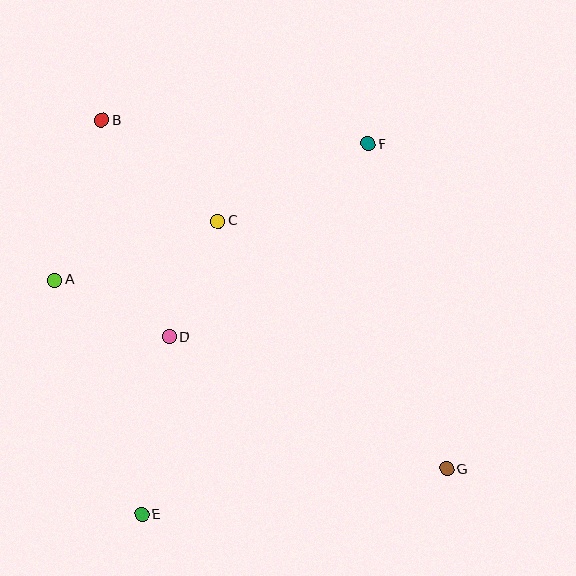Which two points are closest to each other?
Points C and D are closest to each other.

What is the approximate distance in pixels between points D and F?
The distance between D and F is approximately 277 pixels.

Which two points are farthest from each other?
Points B and G are farthest from each other.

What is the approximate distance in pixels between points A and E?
The distance between A and E is approximately 250 pixels.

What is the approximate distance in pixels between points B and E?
The distance between B and E is approximately 396 pixels.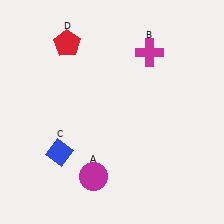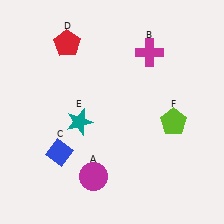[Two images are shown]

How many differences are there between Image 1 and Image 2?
There are 2 differences between the two images.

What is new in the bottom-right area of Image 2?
A lime pentagon (F) was added in the bottom-right area of Image 2.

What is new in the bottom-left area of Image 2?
A teal star (E) was added in the bottom-left area of Image 2.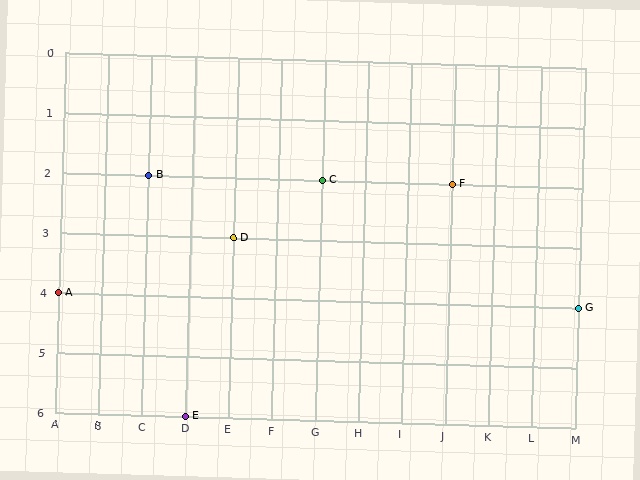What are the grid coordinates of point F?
Point F is at grid coordinates (J, 2).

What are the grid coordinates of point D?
Point D is at grid coordinates (E, 3).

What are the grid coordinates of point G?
Point G is at grid coordinates (M, 4).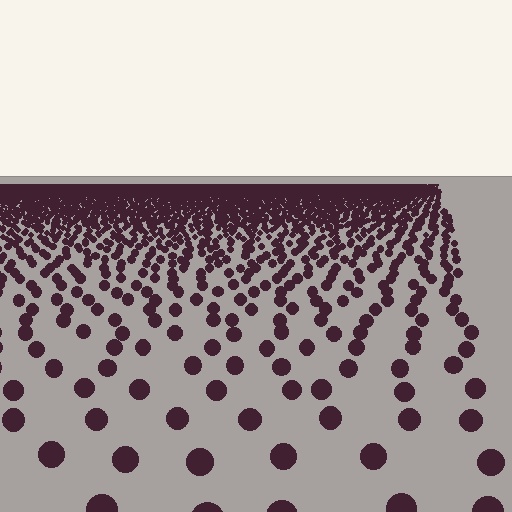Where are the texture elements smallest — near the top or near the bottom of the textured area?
Near the top.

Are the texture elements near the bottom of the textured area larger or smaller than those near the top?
Larger. Near the bottom, elements are closer to the viewer and appear at a bigger on-screen size.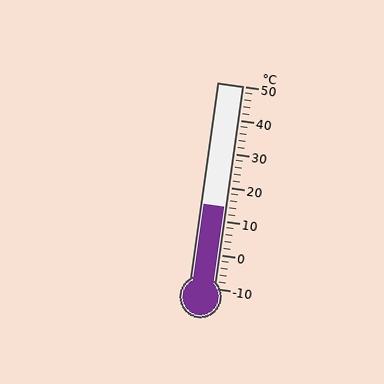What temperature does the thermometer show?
The thermometer shows approximately 14°C.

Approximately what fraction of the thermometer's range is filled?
The thermometer is filled to approximately 40% of its range.